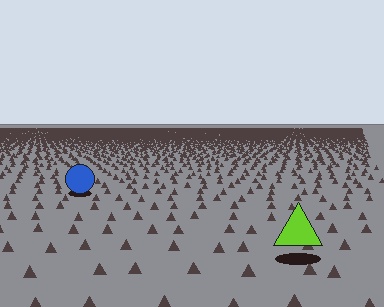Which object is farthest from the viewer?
The blue circle is farthest from the viewer. It appears smaller and the ground texture around it is denser.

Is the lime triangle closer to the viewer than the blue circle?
Yes. The lime triangle is closer — you can tell from the texture gradient: the ground texture is coarser near it.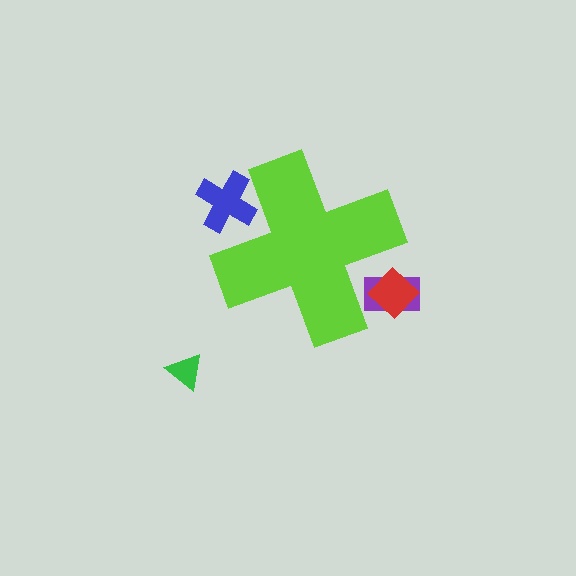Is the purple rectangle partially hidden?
Yes, the purple rectangle is partially hidden behind the lime cross.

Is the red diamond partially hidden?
Yes, the red diamond is partially hidden behind the lime cross.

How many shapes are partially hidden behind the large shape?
3 shapes are partially hidden.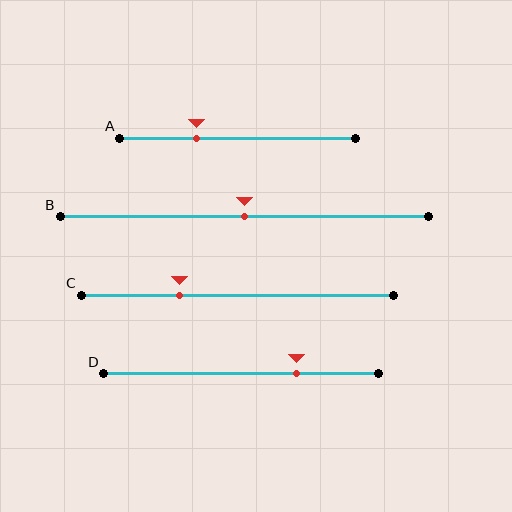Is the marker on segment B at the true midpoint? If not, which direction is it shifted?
Yes, the marker on segment B is at the true midpoint.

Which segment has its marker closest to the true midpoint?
Segment B has its marker closest to the true midpoint.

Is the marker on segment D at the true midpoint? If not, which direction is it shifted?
No, the marker on segment D is shifted to the right by about 20% of the segment length.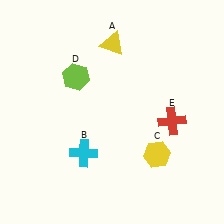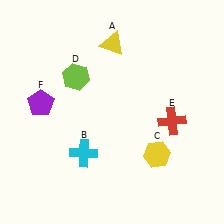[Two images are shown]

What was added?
A purple pentagon (F) was added in Image 2.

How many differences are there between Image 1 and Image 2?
There is 1 difference between the two images.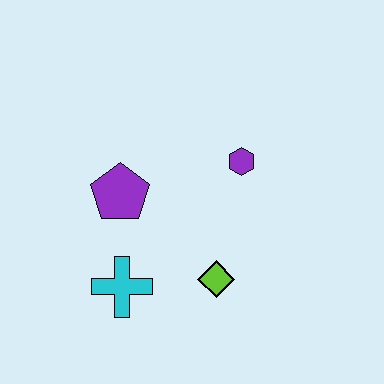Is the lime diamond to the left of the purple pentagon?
No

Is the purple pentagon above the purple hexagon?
No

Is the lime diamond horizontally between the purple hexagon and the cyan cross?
Yes